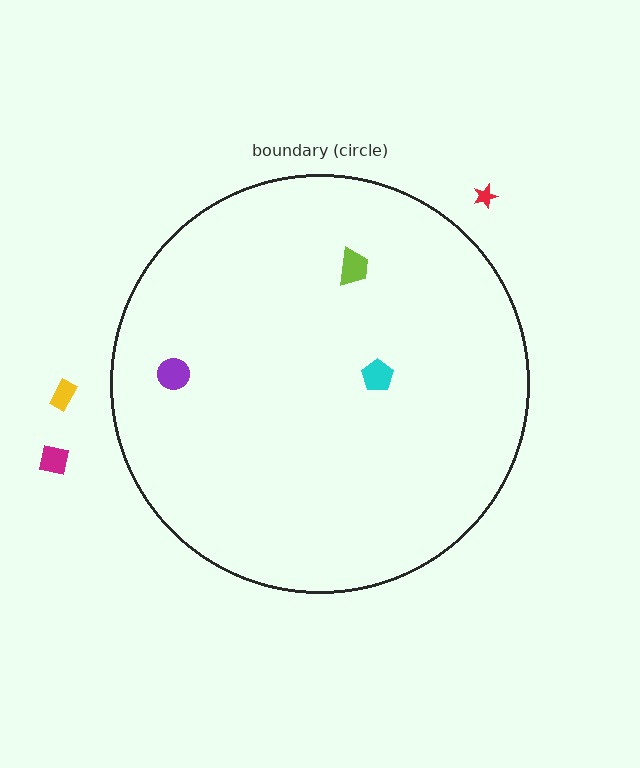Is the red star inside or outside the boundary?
Outside.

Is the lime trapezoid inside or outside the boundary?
Inside.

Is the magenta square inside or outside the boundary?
Outside.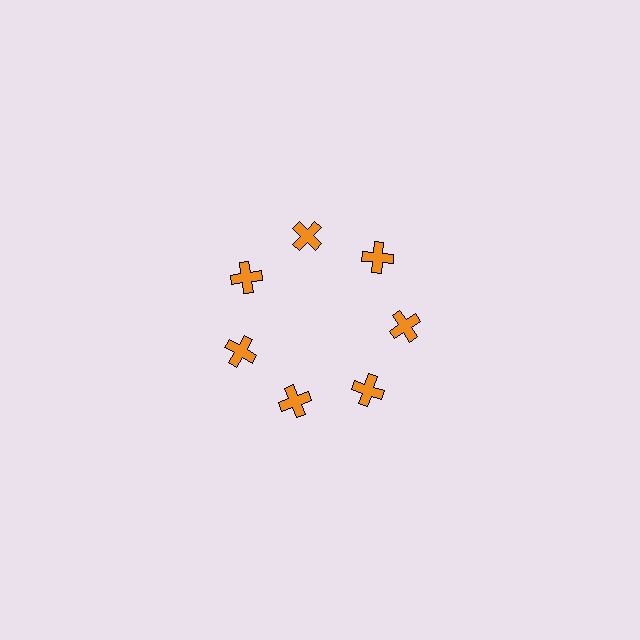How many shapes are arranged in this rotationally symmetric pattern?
There are 7 shapes, arranged in 7 groups of 1.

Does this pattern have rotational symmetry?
Yes, this pattern has 7-fold rotational symmetry. It looks the same after rotating 51 degrees around the center.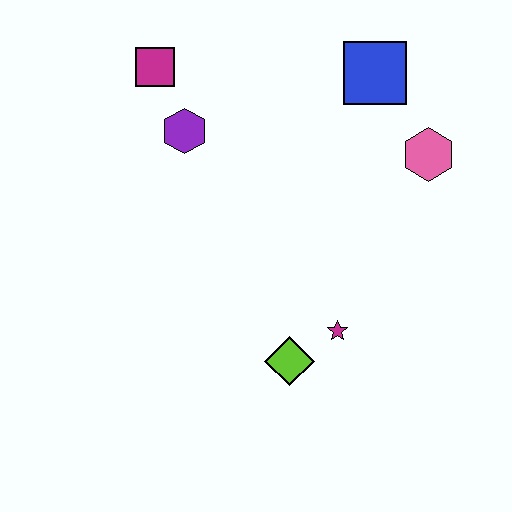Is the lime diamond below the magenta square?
Yes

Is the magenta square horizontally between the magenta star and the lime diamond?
No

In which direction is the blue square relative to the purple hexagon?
The blue square is to the right of the purple hexagon.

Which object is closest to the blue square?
The pink hexagon is closest to the blue square.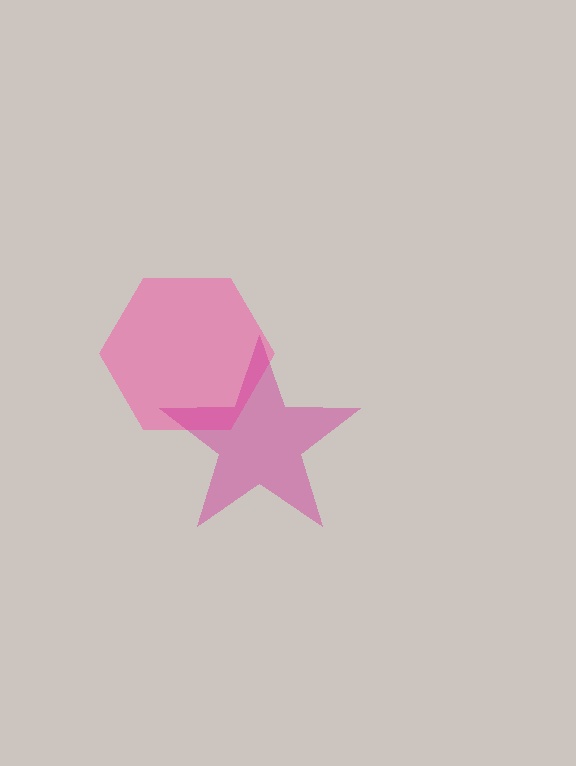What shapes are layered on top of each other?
The layered shapes are: a pink hexagon, a magenta star.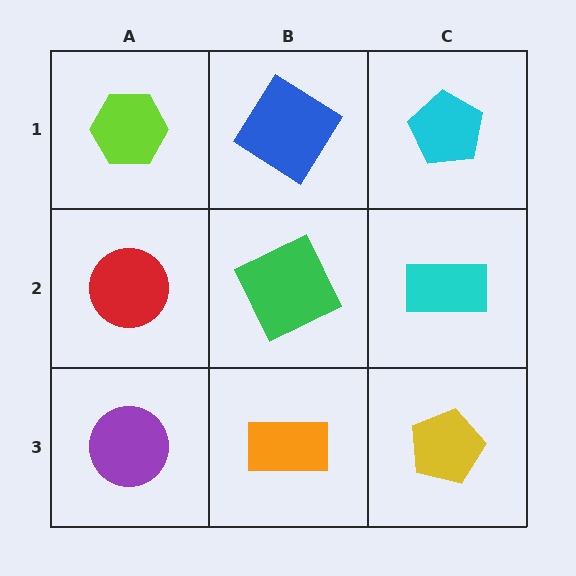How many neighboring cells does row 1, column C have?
2.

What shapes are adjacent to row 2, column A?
A lime hexagon (row 1, column A), a purple circle (row 3, column A), a green square (row 2, column B).